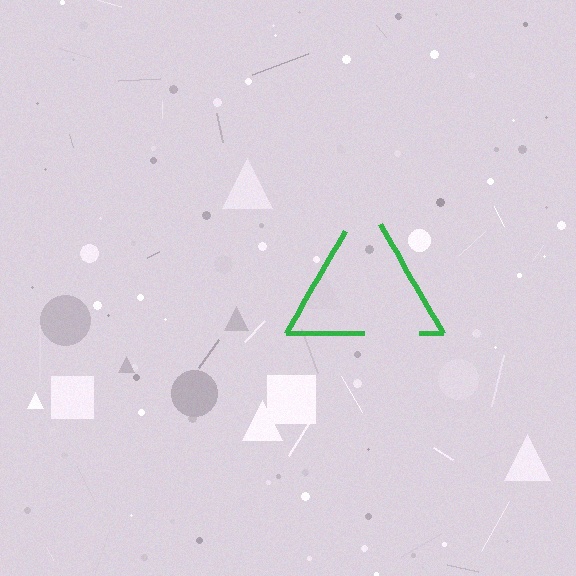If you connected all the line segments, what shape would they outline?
They would outline a triangle.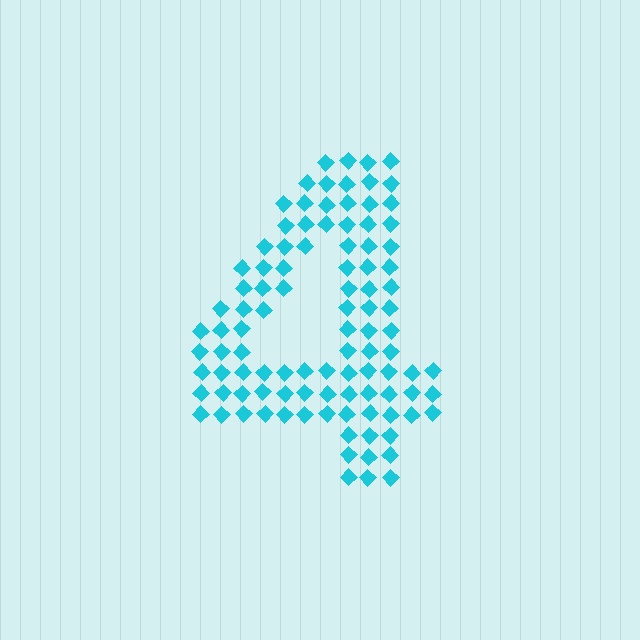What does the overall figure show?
The overall figure shows the digit 4.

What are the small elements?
The small elements are diamonds.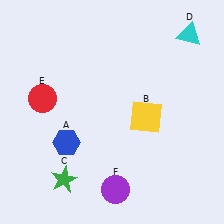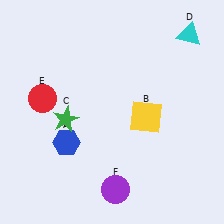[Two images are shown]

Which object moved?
The green star (C) moved up.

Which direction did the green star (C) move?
The green star (C) moved up.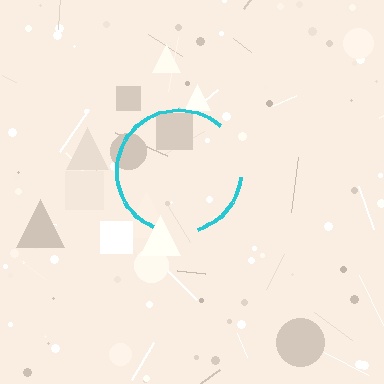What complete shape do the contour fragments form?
The contour fragments form a circle.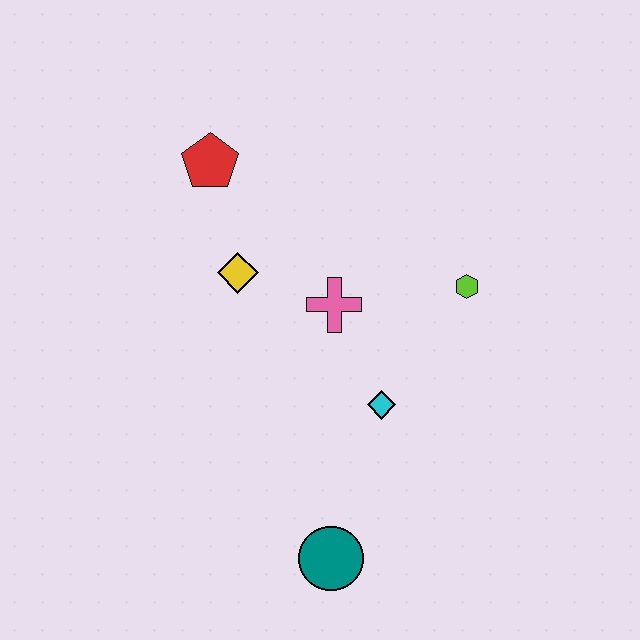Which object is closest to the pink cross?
The yellow diamond is closest to the pink cross.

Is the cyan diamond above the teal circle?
Yes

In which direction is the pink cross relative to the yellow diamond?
The pink cross is to the right of the yellow diamond.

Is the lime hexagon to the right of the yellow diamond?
Yes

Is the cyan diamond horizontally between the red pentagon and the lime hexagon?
Yes